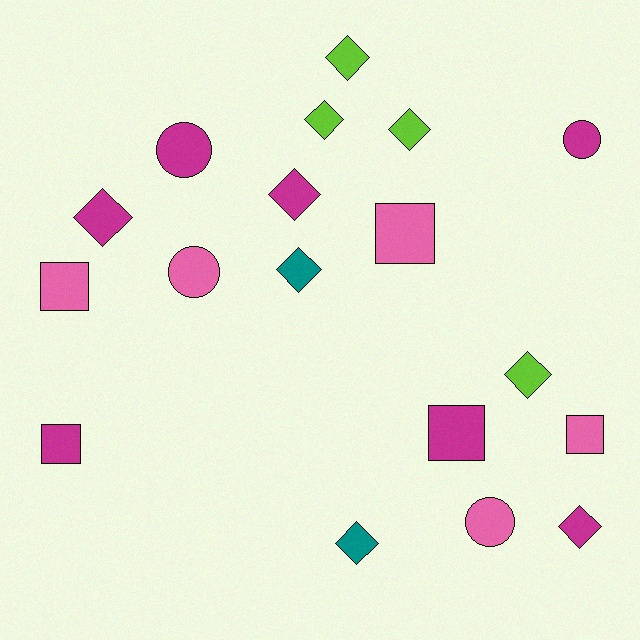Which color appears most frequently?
Magenta, with 7 objects.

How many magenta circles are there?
There are 2 magenta circles.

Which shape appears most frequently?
Diamond, with 9 objects.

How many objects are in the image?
There are 18 objects.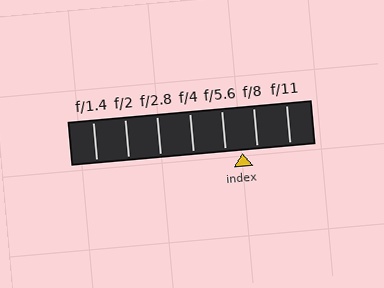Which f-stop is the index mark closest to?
The index mark is closest to f/8.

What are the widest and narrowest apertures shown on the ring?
The widest aperture shown is f/1.4 and the narrowest is f/11.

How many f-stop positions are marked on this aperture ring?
There are 7 f-stop positions marked.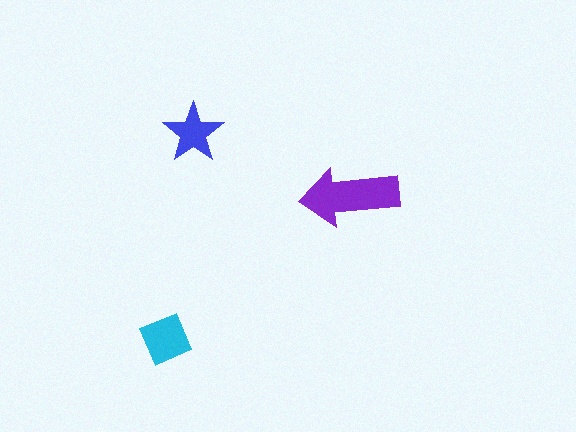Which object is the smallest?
The blue star.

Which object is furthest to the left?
The cyan diamond is leftmost.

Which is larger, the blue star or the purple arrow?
The purple arrow.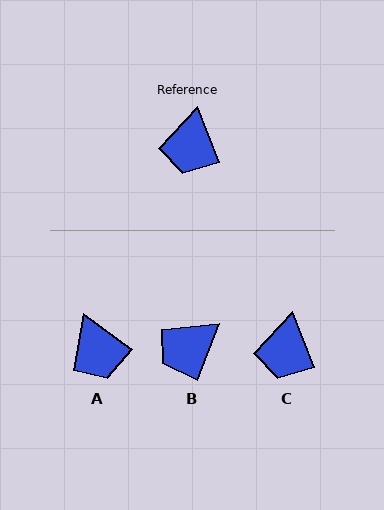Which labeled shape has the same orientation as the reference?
C.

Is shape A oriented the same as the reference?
No, it is off by about 32 degrees.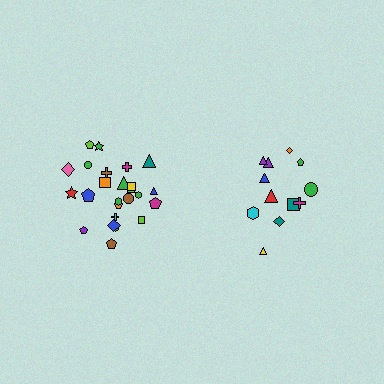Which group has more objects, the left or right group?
The left group.